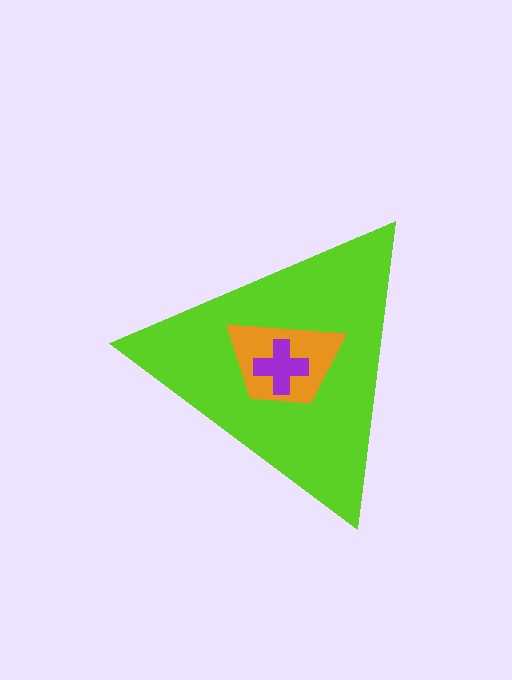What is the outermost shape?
The lime triangle.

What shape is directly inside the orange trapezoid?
The purple cross.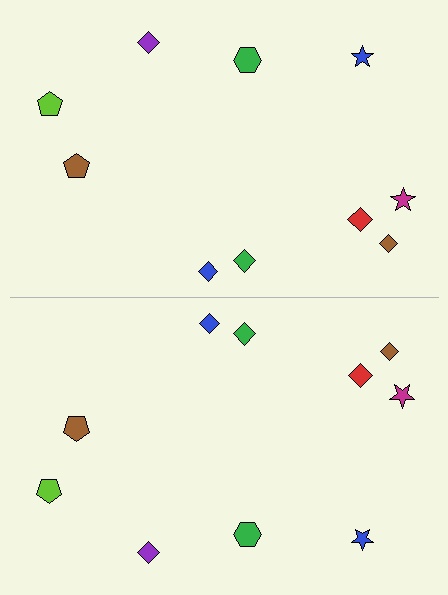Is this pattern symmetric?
Yes, this pattern has bilateral (reflection) symmetry.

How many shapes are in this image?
There are 20 shapes in this image.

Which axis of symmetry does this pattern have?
The pattern has a horizontal axis of symmetry running through the center of the image.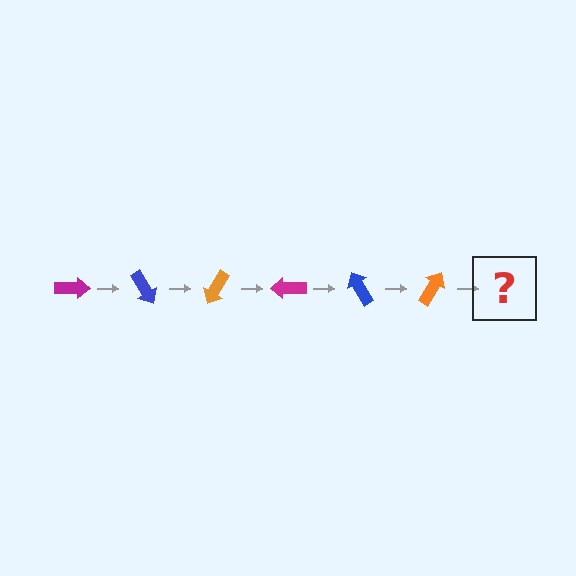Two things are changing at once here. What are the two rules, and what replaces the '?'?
The two rules are that it rotates 60 degrees each step and the color cycles through magenta, blue, and orange. The '?' should be a magenta arrow, rotated 360 degrees from the start.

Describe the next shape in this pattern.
It should be a magenta arrow, rotated 360 degrees from the start.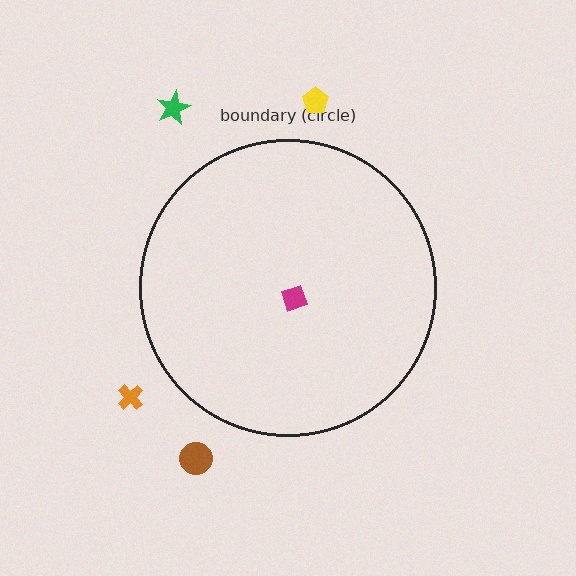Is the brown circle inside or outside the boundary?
Outside.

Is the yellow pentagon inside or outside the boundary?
Outside.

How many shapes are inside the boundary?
1 inside, 4 outside.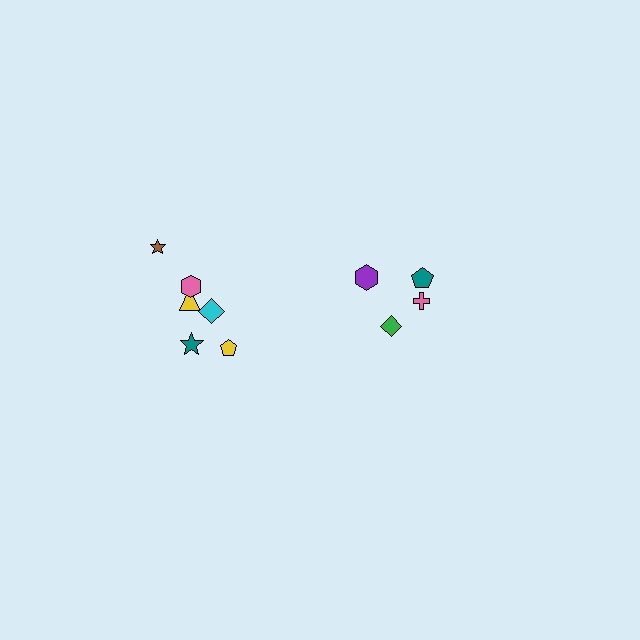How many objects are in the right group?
There are 4 objects.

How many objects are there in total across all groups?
There are 10 objects.